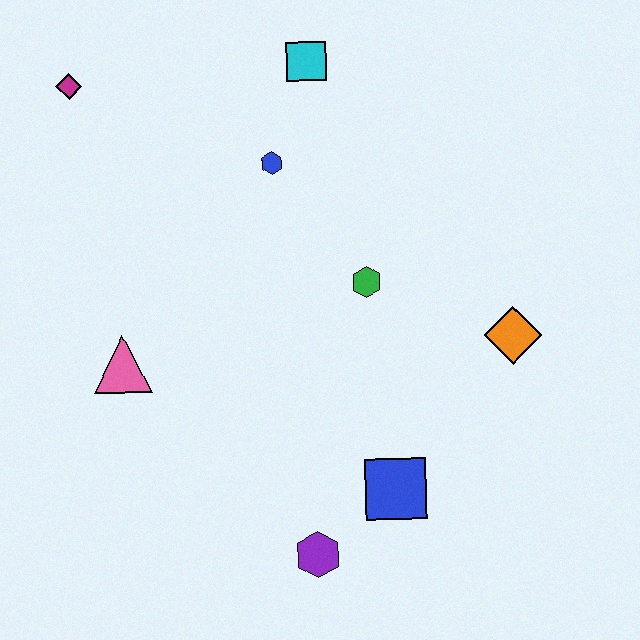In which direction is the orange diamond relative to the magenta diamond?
The orange diamond is to the right of the magenta diamond.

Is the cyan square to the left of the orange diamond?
Yes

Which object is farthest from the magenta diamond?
The purple hexagon is farthest from the magenta diamond.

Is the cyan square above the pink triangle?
Yes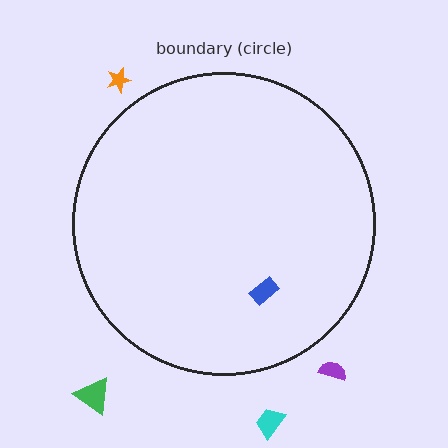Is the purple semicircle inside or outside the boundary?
Outside.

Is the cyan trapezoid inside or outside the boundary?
Outside.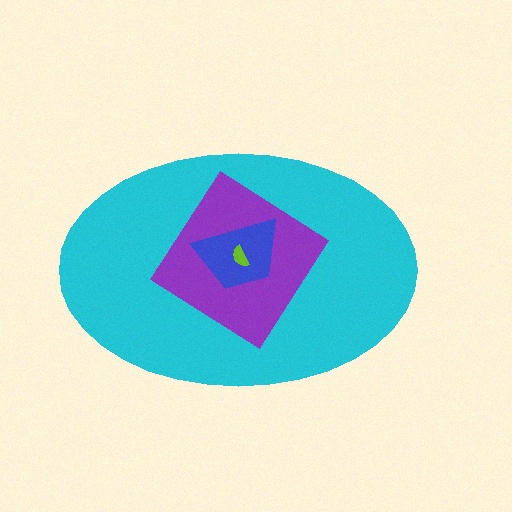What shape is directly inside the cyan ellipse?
The purple diamond.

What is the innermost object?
The lime semicircle.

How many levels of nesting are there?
4.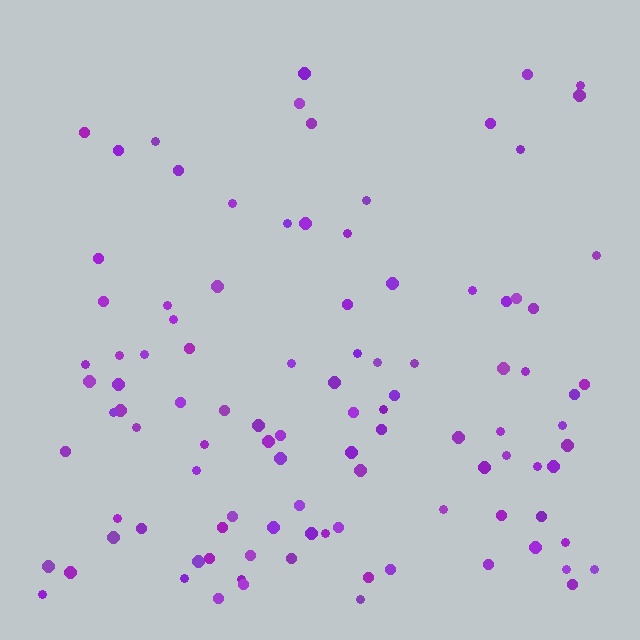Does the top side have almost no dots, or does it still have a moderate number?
Still a moderate number, just noticeably fewer than the bottom.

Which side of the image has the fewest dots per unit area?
The top.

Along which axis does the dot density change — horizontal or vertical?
Vertical.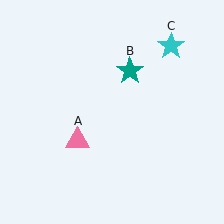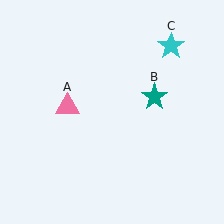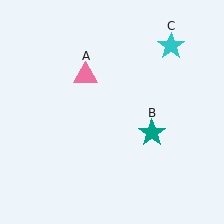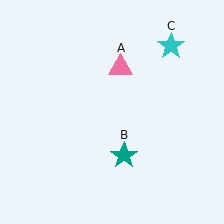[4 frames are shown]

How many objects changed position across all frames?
2 objects changed position: pink triangle (object A), teal star (object B).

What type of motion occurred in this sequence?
The pink triangle (object A), teal star (object B) rotated clockwise around the center of the scene.